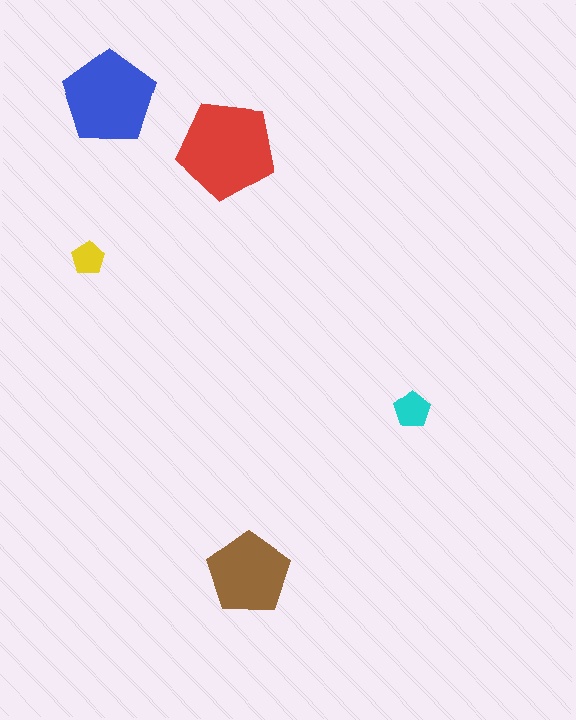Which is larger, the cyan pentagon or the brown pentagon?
The brown one.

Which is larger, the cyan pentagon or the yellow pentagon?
The cyan one.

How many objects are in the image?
There are 5 objects in the image.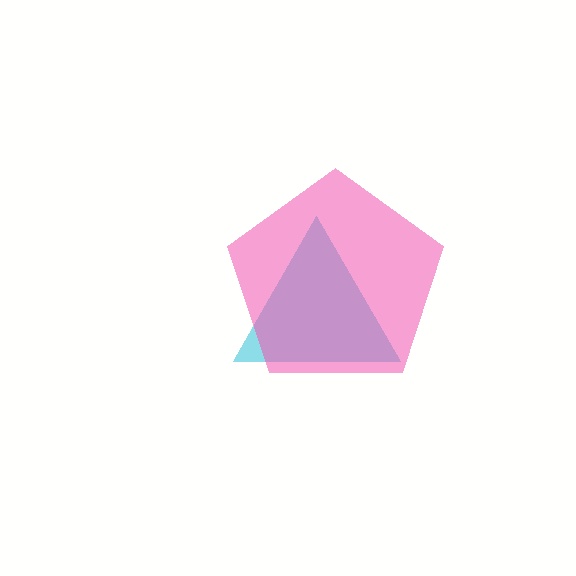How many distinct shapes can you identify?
There are 2 distinct shapes: a cyan triangle, a pink pentagon.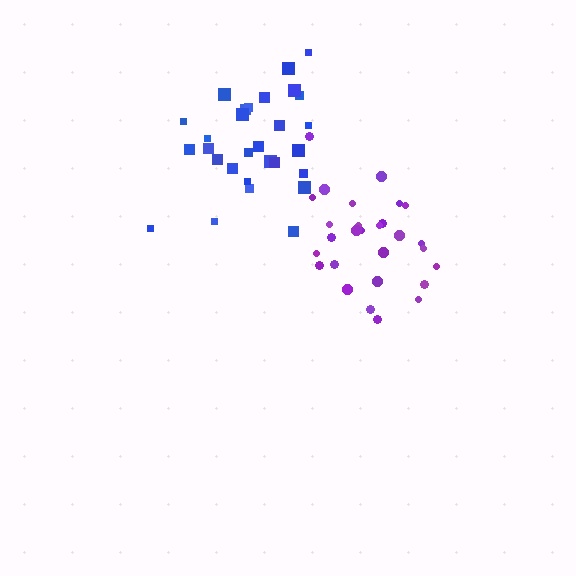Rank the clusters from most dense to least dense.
purple, blue.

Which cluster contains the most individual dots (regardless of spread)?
Blue (29).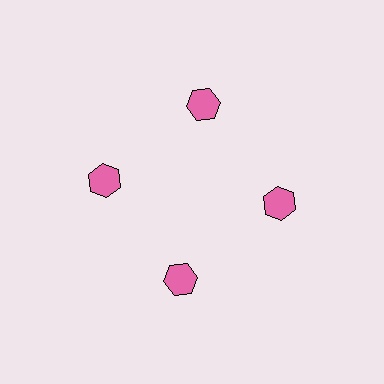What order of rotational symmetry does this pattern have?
This pattern has 4-fold rotational symmetry.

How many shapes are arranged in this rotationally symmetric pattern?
There are 4 shapes, arranged in 4 groups of 1.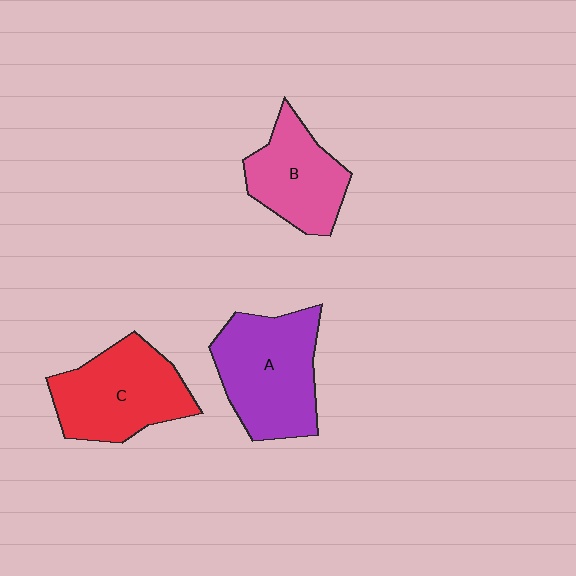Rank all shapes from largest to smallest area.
From largest to smallest: A (purple), C (red), B (pink).